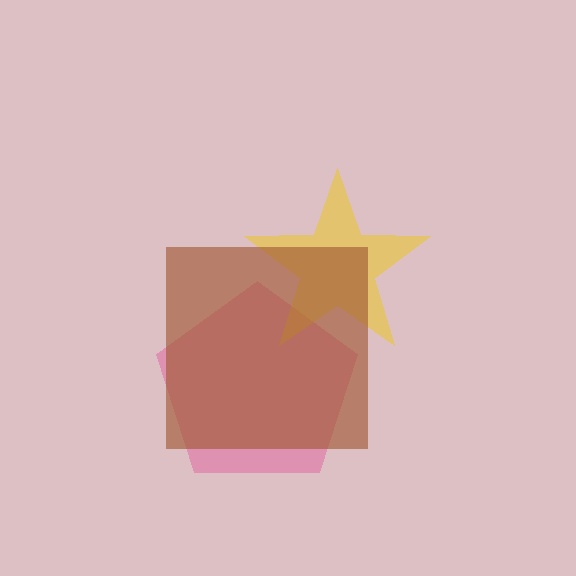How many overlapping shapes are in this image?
There are 3 overlapping shapes in the image.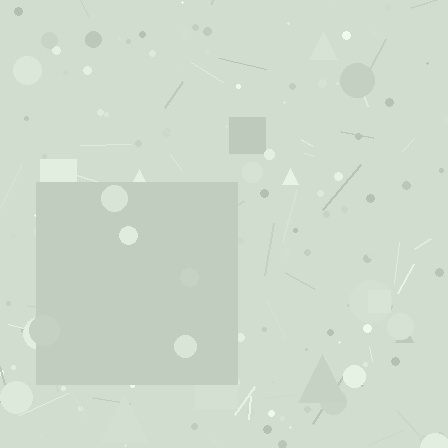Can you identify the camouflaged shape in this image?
The camouflaged shape is a square.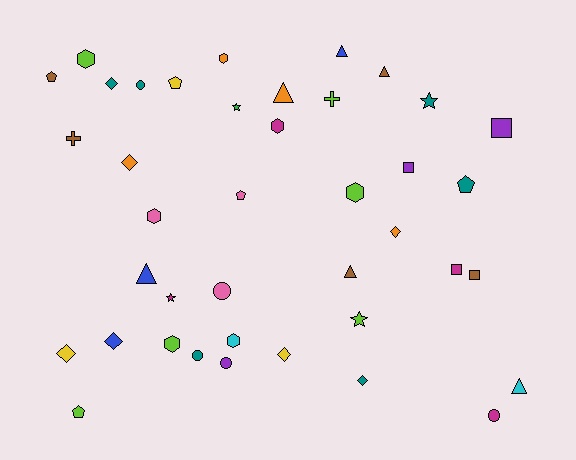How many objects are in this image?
There are 40 objects.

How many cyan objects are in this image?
There are 2 cyan objects.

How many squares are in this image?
There are 4 squares.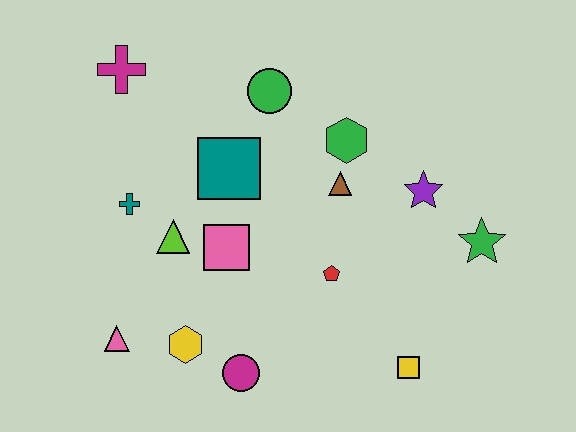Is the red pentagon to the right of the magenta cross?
Yes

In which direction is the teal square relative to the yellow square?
The teal square is above the yellow square.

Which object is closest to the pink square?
The lime triangle is closest to the pink square.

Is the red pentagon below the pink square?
Yes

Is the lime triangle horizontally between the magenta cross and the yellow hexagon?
Yes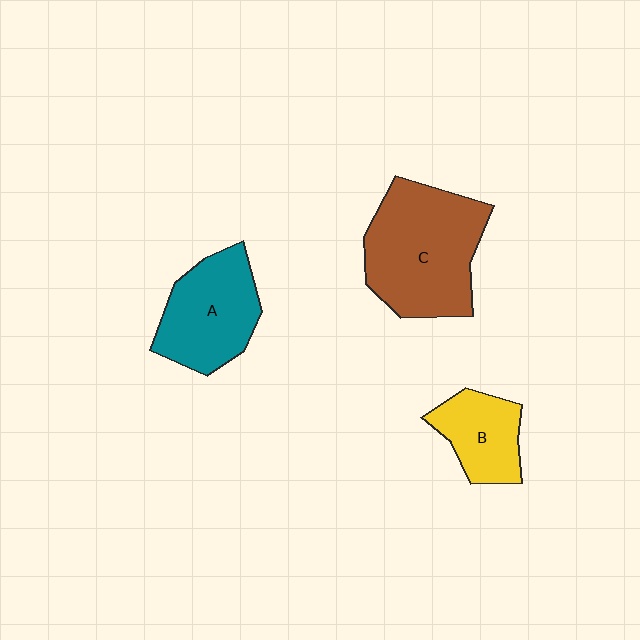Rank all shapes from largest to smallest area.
From largest to smallest: C (brown), A (teal), B (yellow).